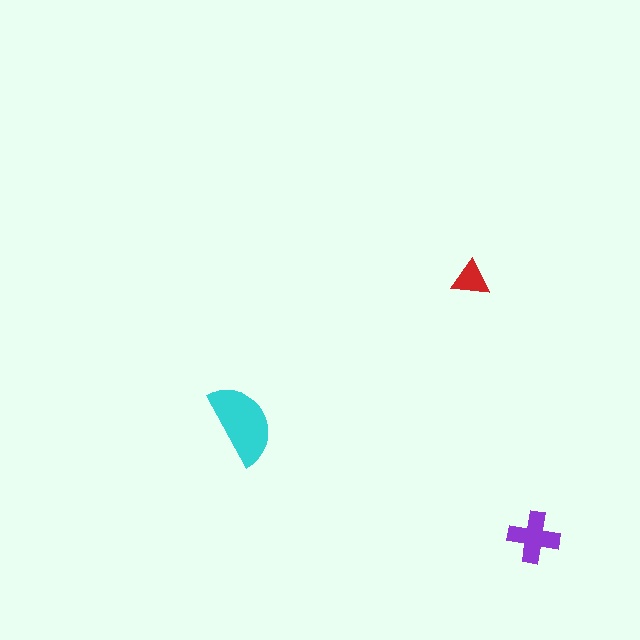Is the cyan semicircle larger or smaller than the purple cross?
Larger.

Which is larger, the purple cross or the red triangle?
The purple cross.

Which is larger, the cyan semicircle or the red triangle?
The cyan semicircle.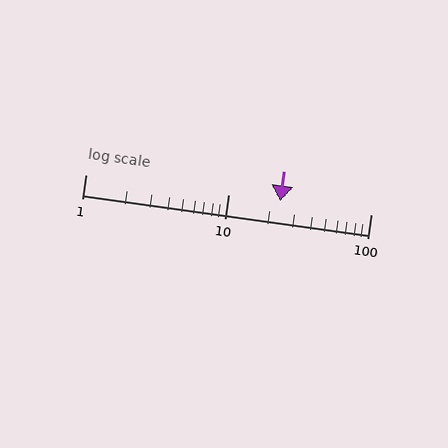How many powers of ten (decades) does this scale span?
The scale spans 2 decades, from 1 to 100.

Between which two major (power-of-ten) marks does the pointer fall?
The pointer is between 10 and 100.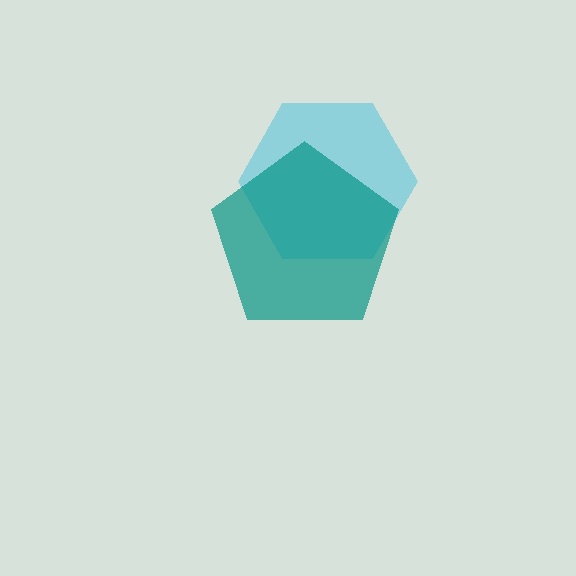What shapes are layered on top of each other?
The layered shapes are: a cyan hexagon, a teal pentagon.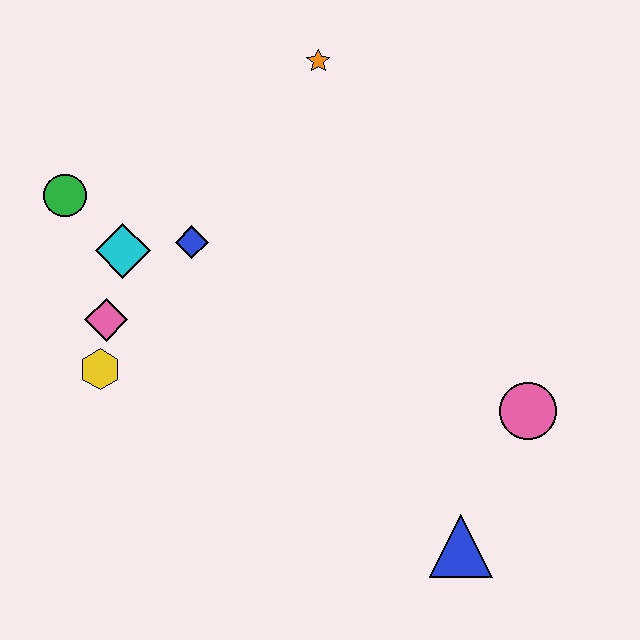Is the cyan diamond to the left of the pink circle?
Yes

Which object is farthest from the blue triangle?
The green circle is farthest from the blue triangle.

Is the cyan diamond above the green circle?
No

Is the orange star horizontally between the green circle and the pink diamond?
No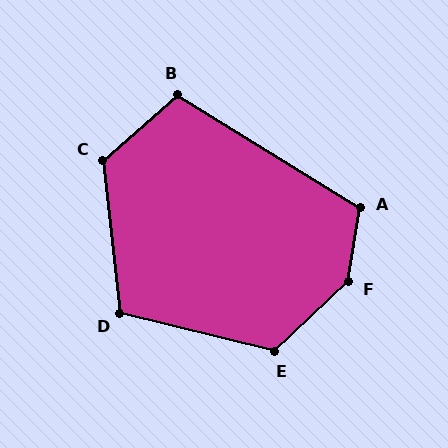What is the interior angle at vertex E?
Approximately 123 degrees (obtuse).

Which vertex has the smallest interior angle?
B, at approximately 107 degrees.